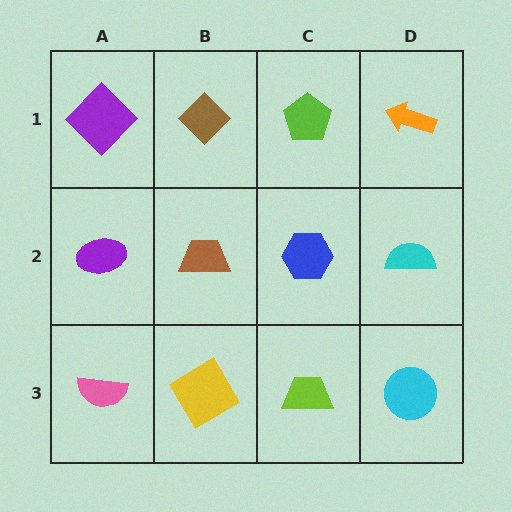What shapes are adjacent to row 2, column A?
A purple diamond (row 1, column A), a pink semicircle (row 3, column A), a brown trapezoid (row 2, column B).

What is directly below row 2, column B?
A yellow diamond.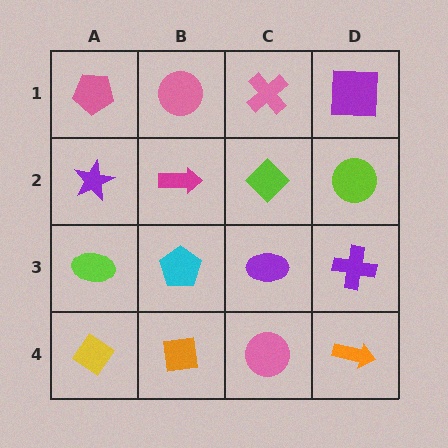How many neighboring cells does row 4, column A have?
2.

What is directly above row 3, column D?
A lime circle.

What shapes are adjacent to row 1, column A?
A purple star (row 2, column A), a pink circle (row 1, column B).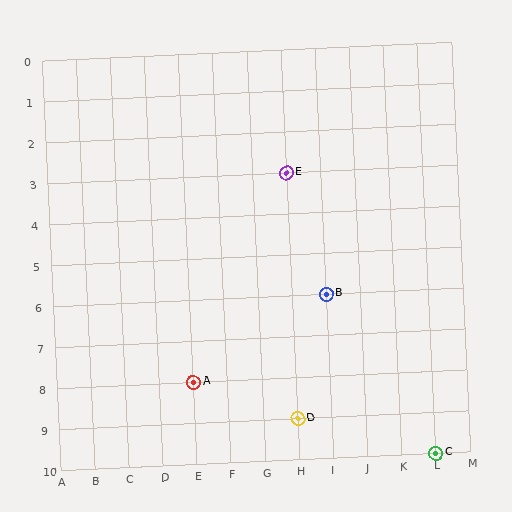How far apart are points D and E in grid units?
Points D and E are 6 rows apart.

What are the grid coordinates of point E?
Point E is at grid coordinates (H, 3).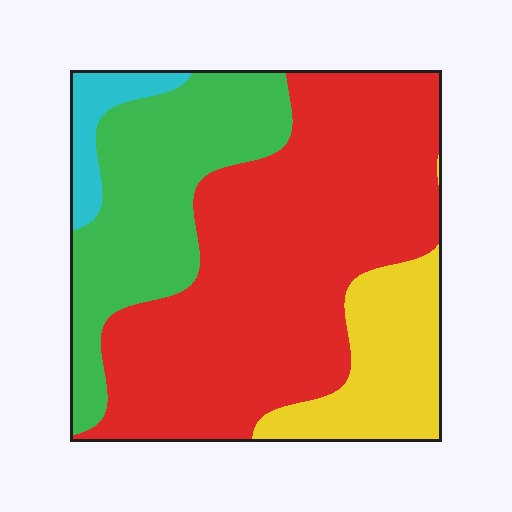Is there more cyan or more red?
Red.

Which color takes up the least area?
Cyan, at roughly 5%.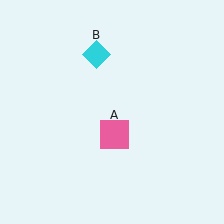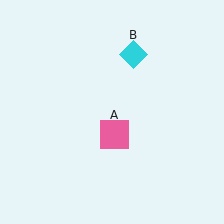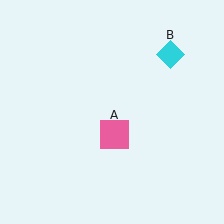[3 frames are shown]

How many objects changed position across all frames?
1 object changed position: cyan diamond (object B).